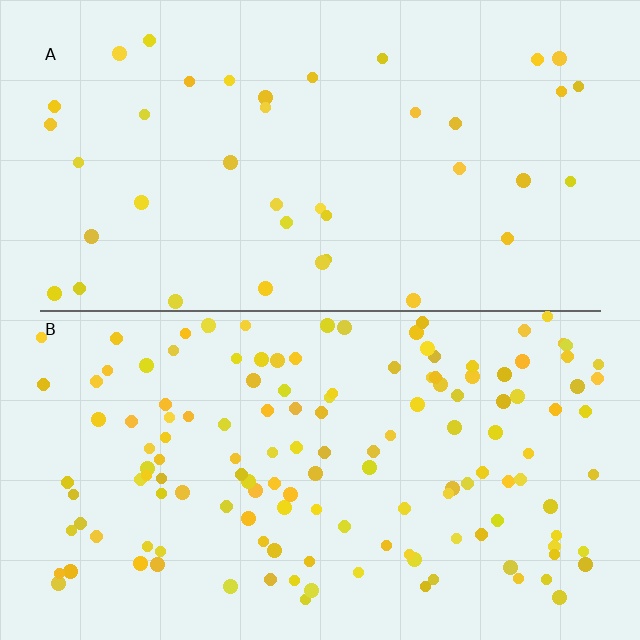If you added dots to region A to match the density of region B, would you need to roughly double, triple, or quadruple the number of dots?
Approximately triple.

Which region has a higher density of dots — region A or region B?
B (the bottom).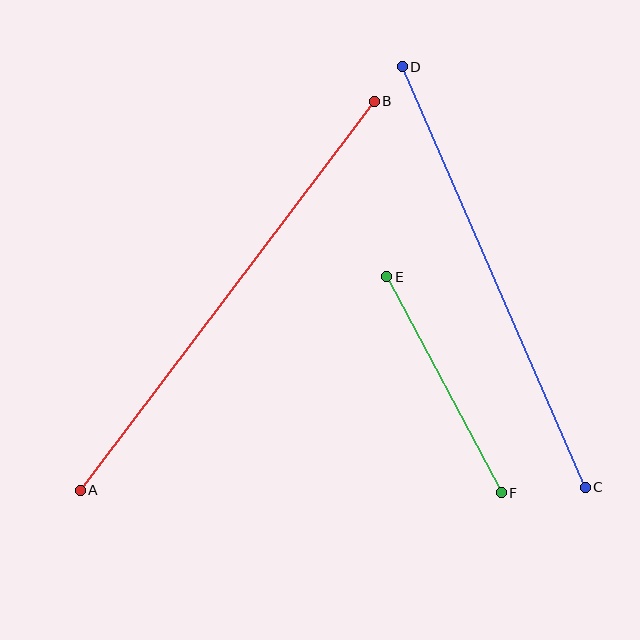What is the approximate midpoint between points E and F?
The midpoint is at approximately (444, 385) pixels.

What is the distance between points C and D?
The distance is approximately 459 pixels.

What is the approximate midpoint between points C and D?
The midpoint is at approximately (494, 277) pixels.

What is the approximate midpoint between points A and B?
The midpoint is at approximately (227, 296) pixels.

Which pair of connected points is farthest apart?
Points A and B are farthest apart.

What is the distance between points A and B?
The distance is approximately 488 pixels.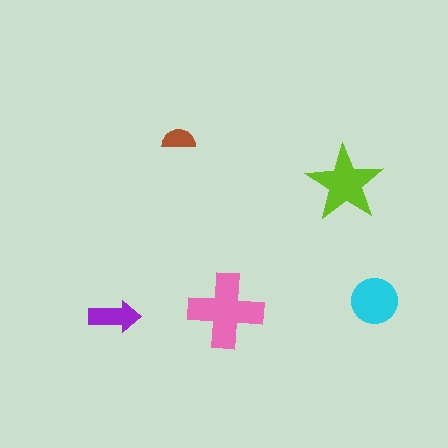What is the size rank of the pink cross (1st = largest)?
1st.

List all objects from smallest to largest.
The brown semicircle, the purple arrow, the cyan circle, the lime star, the pink cross.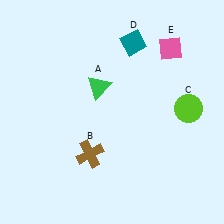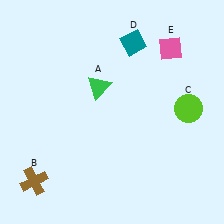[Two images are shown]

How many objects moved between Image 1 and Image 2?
1 object moved between the two images.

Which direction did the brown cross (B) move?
The brown cross (B) moved left.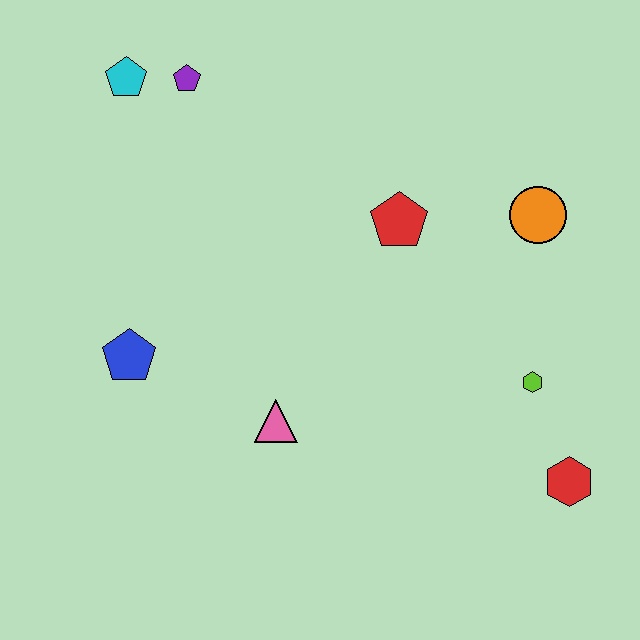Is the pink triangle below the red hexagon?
No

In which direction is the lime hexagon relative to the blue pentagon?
The lime hexagon is to the right of the blue pentagon.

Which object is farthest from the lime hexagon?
The cyan pentagon is farthest from the lime hexagon.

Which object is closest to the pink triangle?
The blue pentagon is closest to the pink triangle.